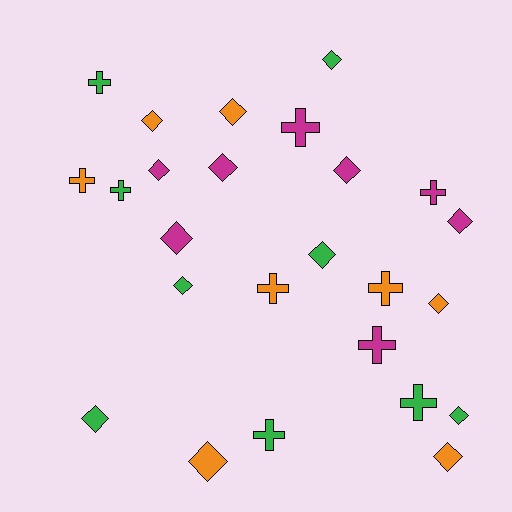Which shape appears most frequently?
Diamond, with 15 objects.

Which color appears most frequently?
Green, with 9 objects.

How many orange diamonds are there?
There are 5 orange diamonds.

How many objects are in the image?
There are 25 objects.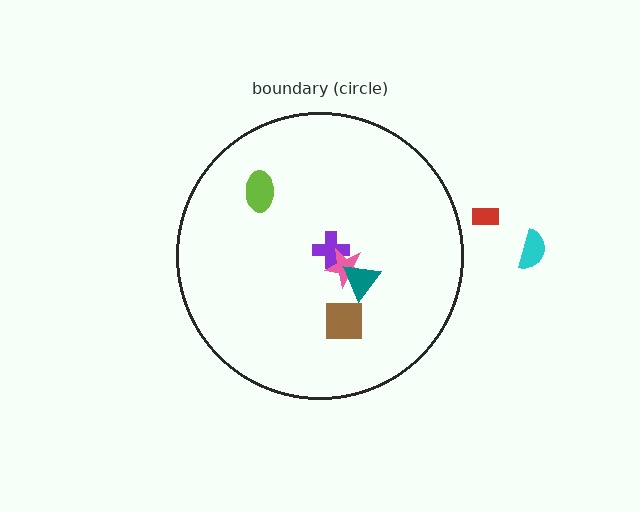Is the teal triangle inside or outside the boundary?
Inside.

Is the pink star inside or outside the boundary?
Inside.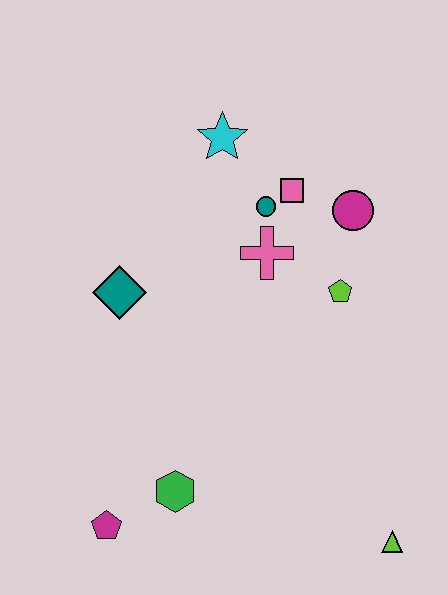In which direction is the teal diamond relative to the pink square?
The teal diamond is to the left of the pink square.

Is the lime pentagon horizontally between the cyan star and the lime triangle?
Yes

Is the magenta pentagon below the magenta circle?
Yes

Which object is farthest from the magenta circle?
The magenta pentagon is farthest from the magenta circle.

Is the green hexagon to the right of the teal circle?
No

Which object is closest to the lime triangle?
The green hexagon is closest to the lime triangle.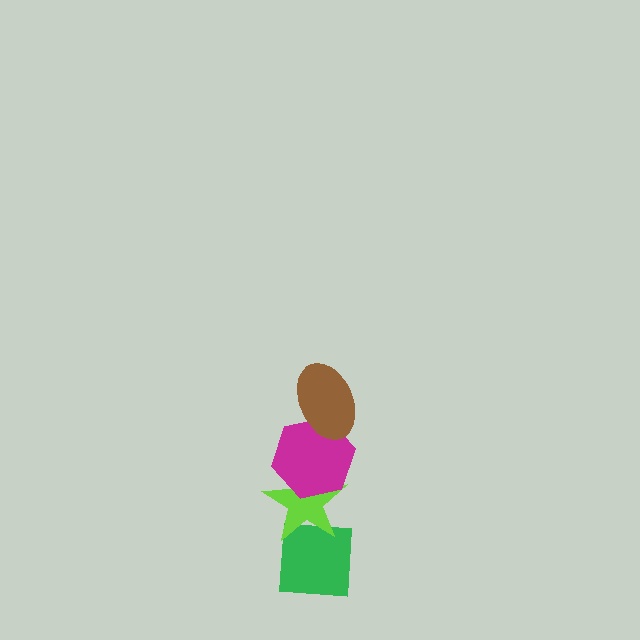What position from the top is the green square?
The green square is 4th from the top.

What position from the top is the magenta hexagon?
The magenta hexagon is 2nd from the top.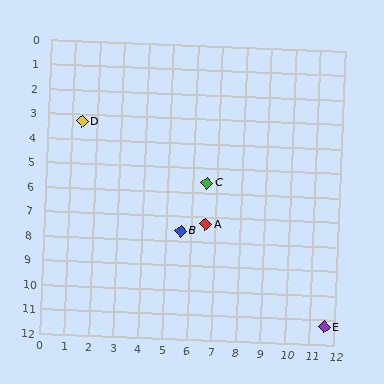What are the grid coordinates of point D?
Point D is at approximately (1.4, 3.3).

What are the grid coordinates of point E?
Point E is at approximately (11.6, 11.3).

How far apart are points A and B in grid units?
Points A and B are about 1.0 grid units apart.